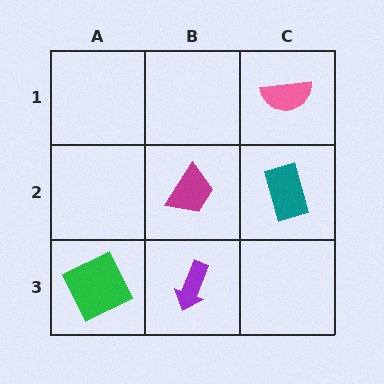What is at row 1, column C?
A pink semicircle.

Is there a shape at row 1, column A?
No, that cell is empty.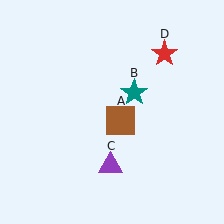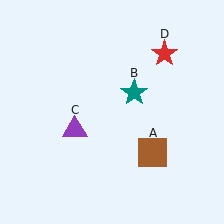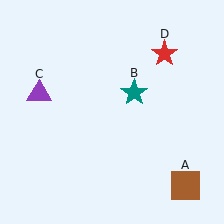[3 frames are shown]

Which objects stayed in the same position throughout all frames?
Teal star (object B) and red star (object D) remained stationary.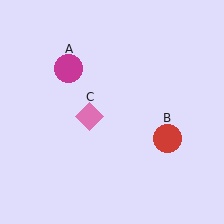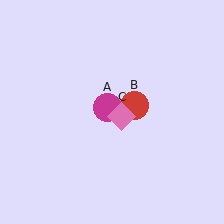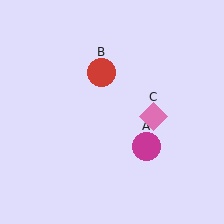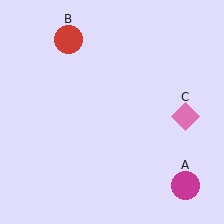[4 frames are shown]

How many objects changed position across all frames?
3 objects changed position: magenta circle (object A), red circle (object B), pink diamond (object C).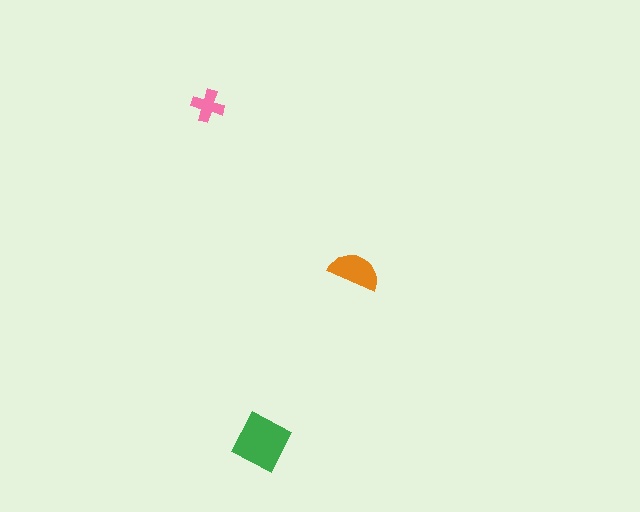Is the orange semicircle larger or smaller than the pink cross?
Larger.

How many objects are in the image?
There are 3 objects in the image.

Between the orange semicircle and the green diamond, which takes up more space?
The green diamond.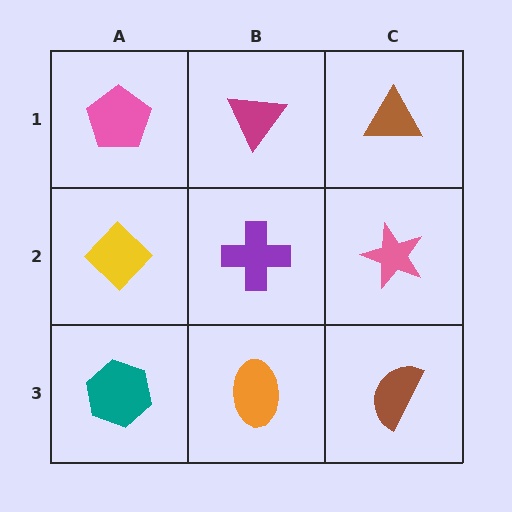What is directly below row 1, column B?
A purple cross.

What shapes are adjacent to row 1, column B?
A purple cross (row 2, column B), a pink pentagon (row 1, column A), a brown triangle (row 1, column C).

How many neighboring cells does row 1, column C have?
2.